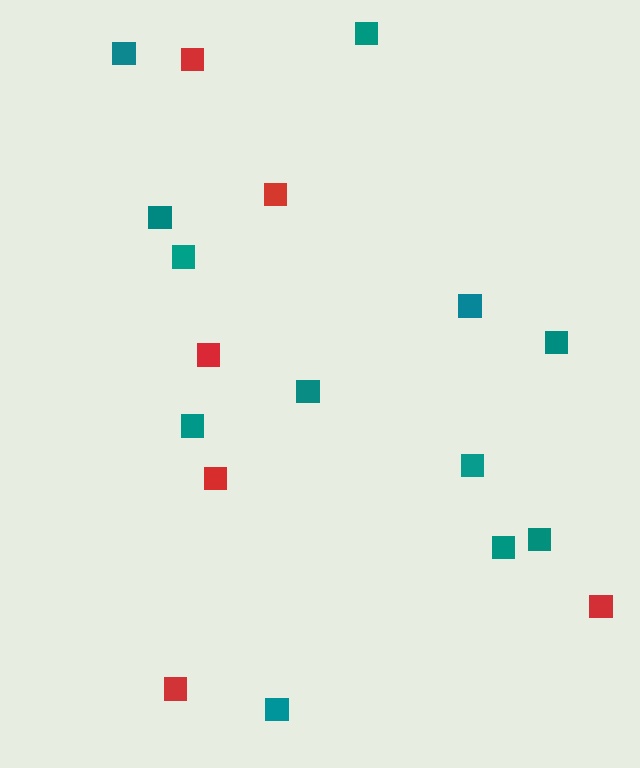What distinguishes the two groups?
There are 2 groups: one group of red squares (6) and one group of teal squares (12).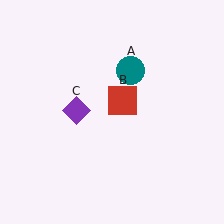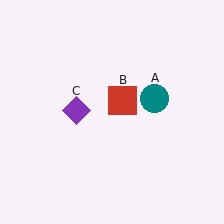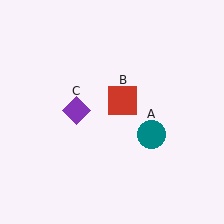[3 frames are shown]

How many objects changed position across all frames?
1 object changed position: teal circle (object A).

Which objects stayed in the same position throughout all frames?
Red square (object B) and purple diamond (object C) remained stationary.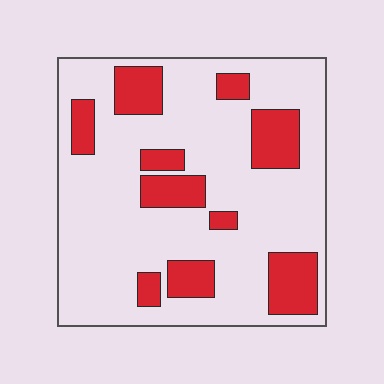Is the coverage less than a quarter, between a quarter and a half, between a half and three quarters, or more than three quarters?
Less than a quarter.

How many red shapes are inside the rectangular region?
10.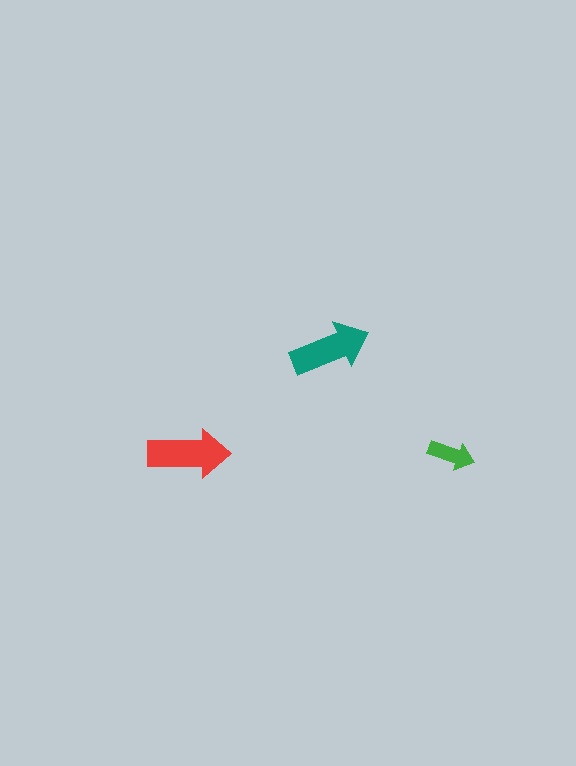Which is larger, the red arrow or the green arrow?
The red one.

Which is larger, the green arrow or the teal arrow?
The teal one.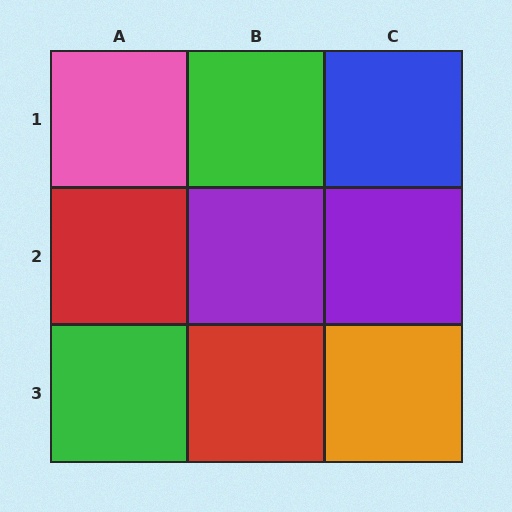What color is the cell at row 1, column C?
Blue.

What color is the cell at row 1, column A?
Pink.